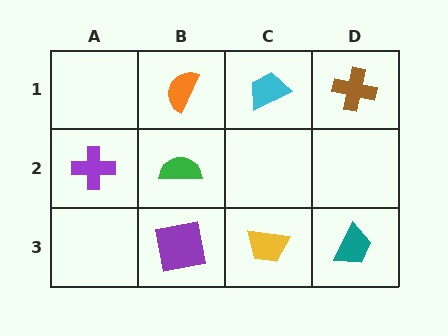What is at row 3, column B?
A purple square.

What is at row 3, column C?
A yellow trapezoid.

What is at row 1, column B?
An orange semicircle.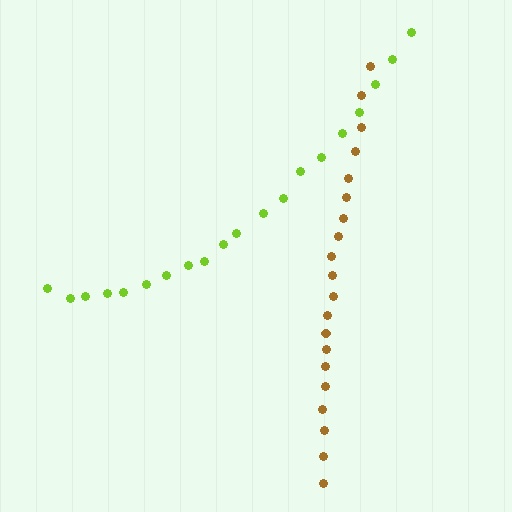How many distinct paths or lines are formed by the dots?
There are 2 distinct paths.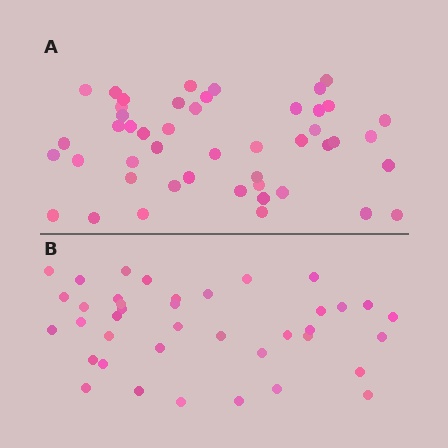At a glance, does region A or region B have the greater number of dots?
Region A (the top region) has more dots.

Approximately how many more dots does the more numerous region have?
Region A has roughly 8 or so more dots than region B.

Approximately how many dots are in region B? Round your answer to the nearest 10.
About 40 dots. (The exact count is 39, which rounds to 40.)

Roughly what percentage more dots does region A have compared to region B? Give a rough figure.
About 20% more.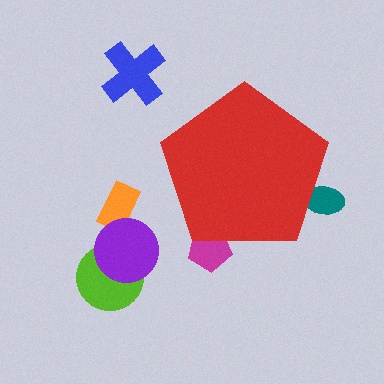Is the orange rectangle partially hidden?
No, the orange rectangle is fully visible.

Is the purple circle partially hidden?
No, the purple circle is fully visible.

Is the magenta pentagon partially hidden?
Yes, the magenta pentagon is partially hidden behind the red pentagon.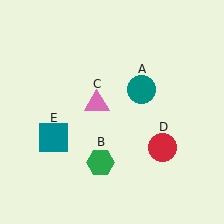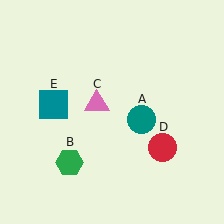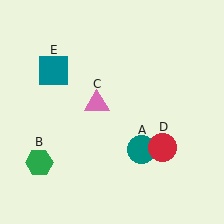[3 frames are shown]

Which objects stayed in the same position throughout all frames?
Pink triangle (object C) and red circle (object D) remained stationary.